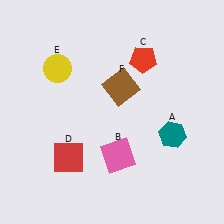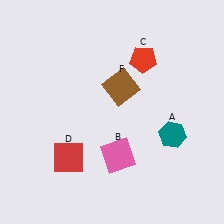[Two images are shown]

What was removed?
The yellow circle (E) was removed in Image 2.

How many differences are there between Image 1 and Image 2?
There is 1 difference between the two images.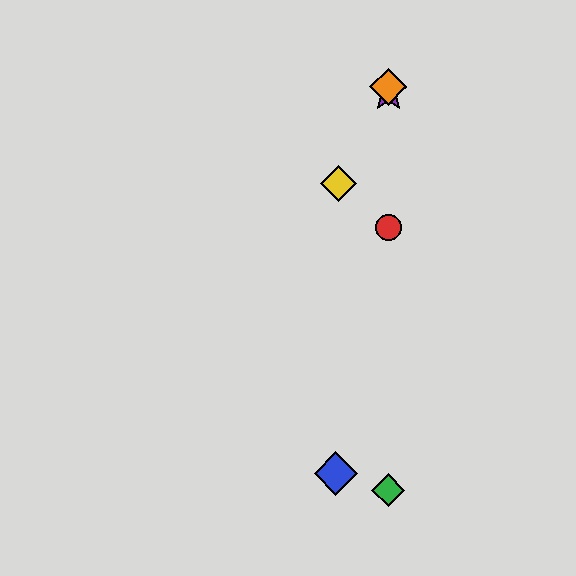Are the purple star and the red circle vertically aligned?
Yes, both are at x≈388.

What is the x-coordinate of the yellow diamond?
The yellow diamond is at x≈338.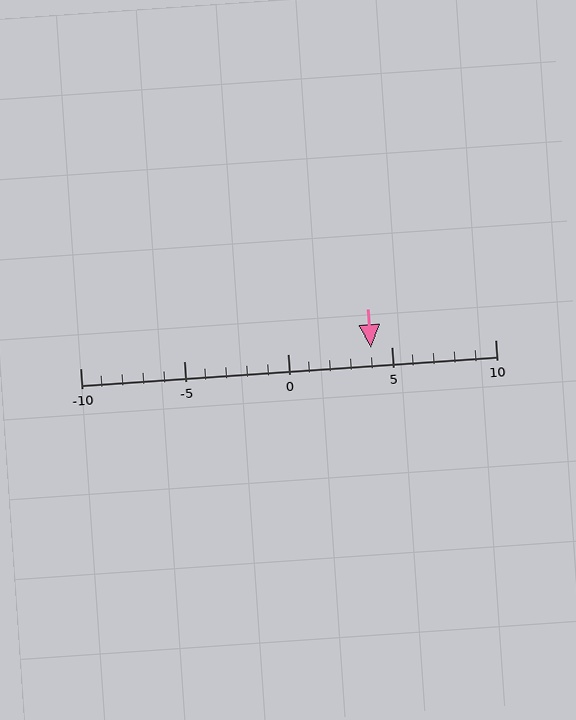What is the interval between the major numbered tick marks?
The major tick marks are spaced 5 units apart.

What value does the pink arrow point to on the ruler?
The pink arrow points to approximately 4.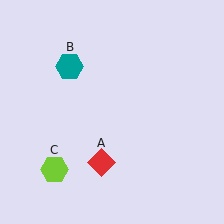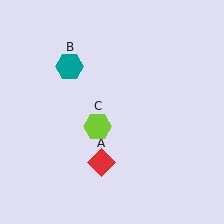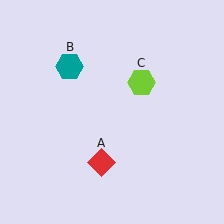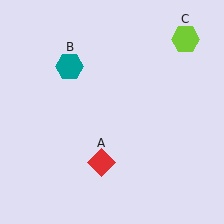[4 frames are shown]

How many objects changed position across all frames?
1 object changed position: lime hexagon (object C).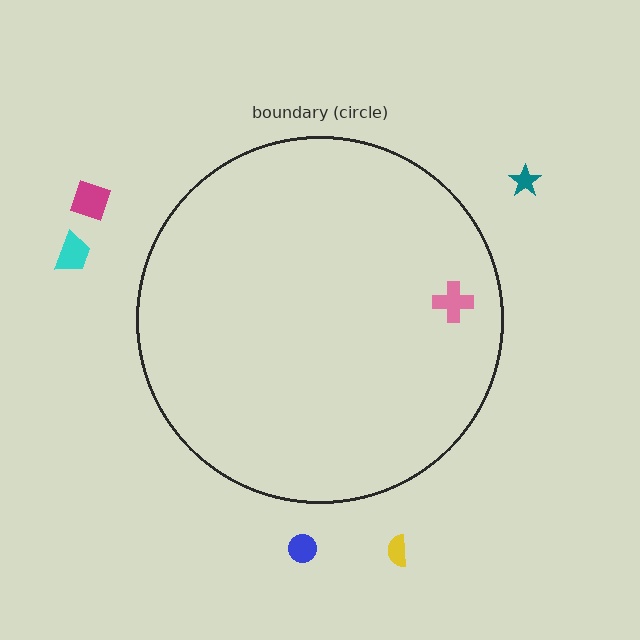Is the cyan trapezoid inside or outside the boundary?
Outside.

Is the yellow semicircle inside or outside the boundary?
Outside.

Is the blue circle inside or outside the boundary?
Outside.